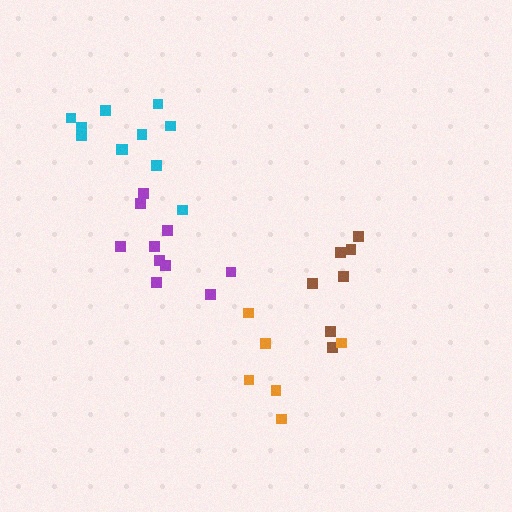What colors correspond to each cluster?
The clusters are colored: cyan, brown, purple, orange.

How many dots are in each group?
Group 1: 11 dots, Group 2: 7 dots, Group 3: 10 dots, Group 4: 6 dots (34 total).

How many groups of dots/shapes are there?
There are 4 groups.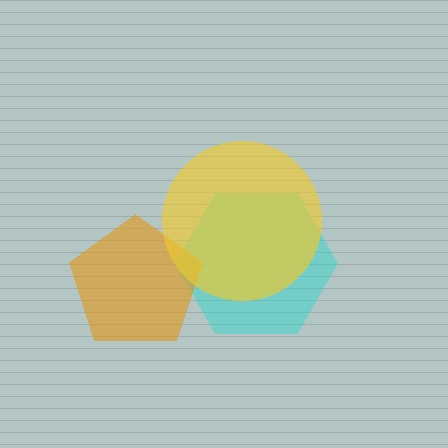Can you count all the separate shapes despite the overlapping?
Yes, there are 3 separate shapes.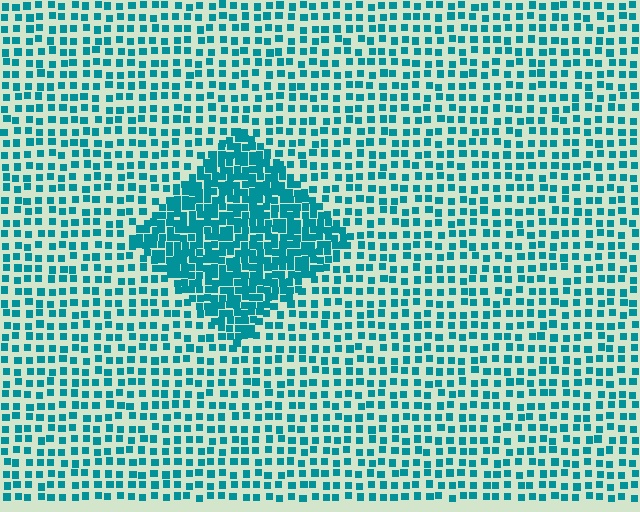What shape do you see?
I see a diamond.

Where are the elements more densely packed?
The elements are more densely packed inside the diamond boundary.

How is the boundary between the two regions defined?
The boundary is defined by a change in element density (approximately 2.3x ratio). All elements are the same color, size, and shape.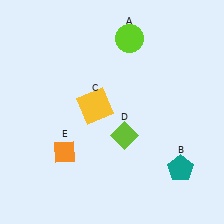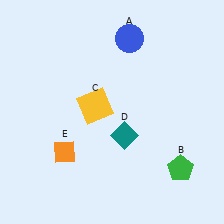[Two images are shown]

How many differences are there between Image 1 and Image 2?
There are 3 differences between the two images.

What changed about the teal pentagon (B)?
In Image 1, B is teal. In Image 2, it changed to green.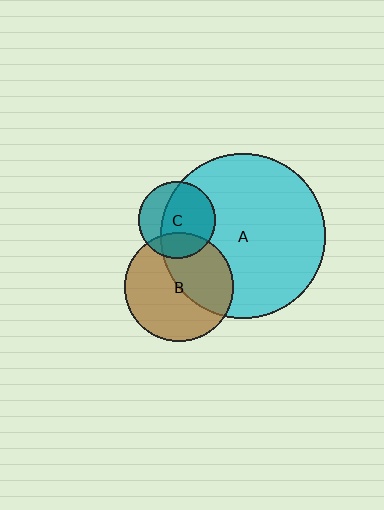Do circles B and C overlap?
Yes.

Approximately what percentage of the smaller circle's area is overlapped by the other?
Approximately 25%.